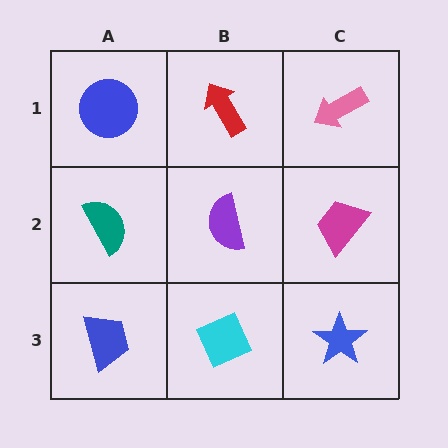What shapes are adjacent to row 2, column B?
A red arrow (row 1, column B), a cyan diamond (row 3, column B), a teal semicircle (row 2, column A), a magenta trapezoid (row 2, column C).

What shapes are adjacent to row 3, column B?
A purple semicircle (row 2, column B), a blue trapezoid (row 3, column A), a blue star (row 3, column C).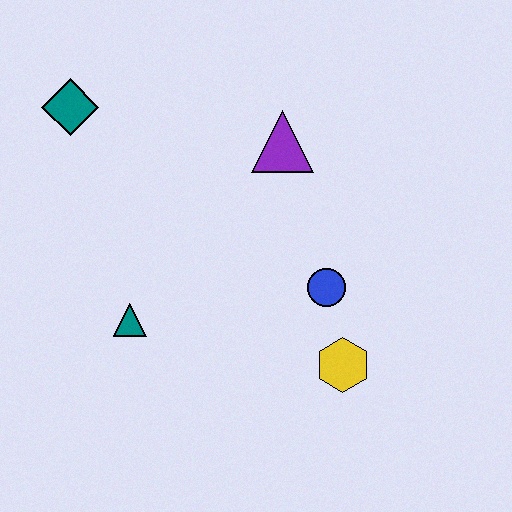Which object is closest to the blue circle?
The yellow hexagon is closest to the blue circle.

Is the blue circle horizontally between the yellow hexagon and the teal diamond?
Yes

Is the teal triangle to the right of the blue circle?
No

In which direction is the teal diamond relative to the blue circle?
The teal diamond is to the left of the blue circle.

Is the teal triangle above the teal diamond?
No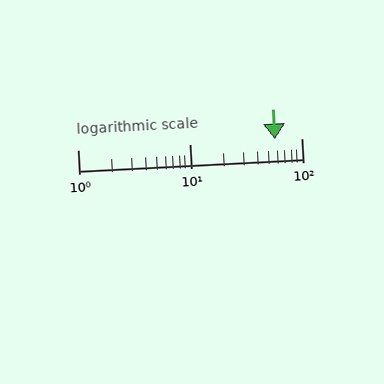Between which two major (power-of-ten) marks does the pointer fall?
The pointer is between 10 and 100.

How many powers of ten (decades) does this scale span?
The scale spans 2 decades, from 1 to 100.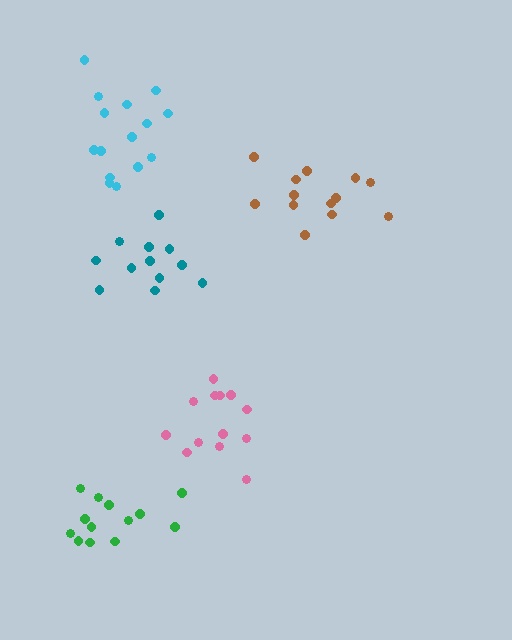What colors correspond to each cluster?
The clusters are colored: brown, teal, green, pink, cyan.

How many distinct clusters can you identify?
There are 5 distinct clusters.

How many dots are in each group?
Group 1: 13 dots, Group 2: 12 dots, Group 3: 13 dots, Group 4: 13 dots, Group 5: 15 dots (66 total).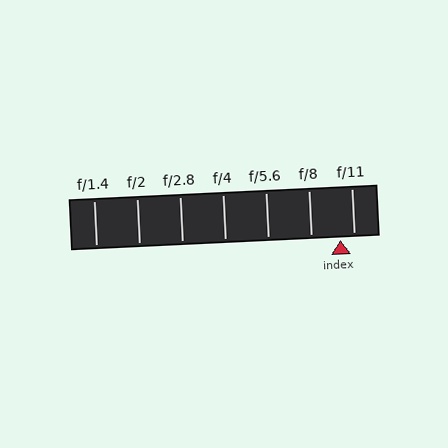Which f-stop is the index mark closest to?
The index mark is closest to f/11.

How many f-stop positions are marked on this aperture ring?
There are 7 f-stop positions marked.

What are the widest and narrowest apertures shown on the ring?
The widest aperture shown is f/1.4 and the narrowest is f/11.